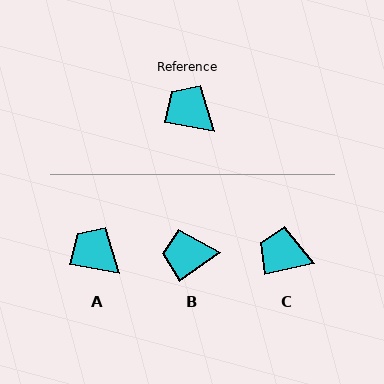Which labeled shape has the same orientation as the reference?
A.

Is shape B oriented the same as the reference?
No, it is off by about 44 degrees.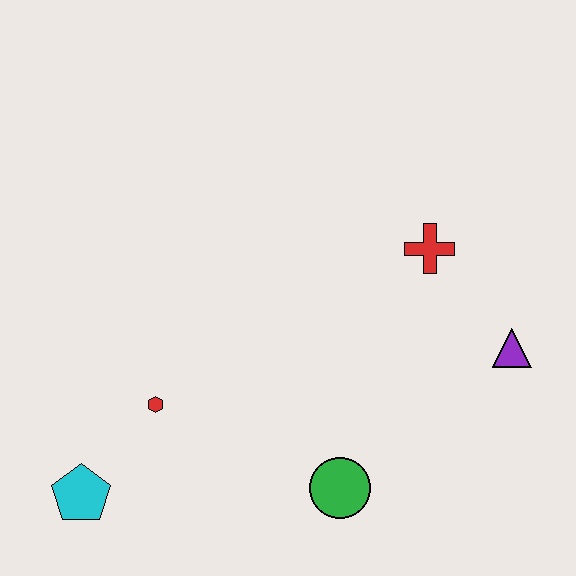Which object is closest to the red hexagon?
The cyan pentagon is closest to the red hexagon.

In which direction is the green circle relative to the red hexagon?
The green circle is to the right of the red hexagon.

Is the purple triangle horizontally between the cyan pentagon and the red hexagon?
No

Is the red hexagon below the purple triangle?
Yes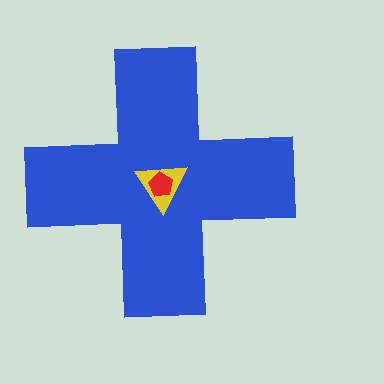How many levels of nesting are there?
3.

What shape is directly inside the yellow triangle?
The red pentagon.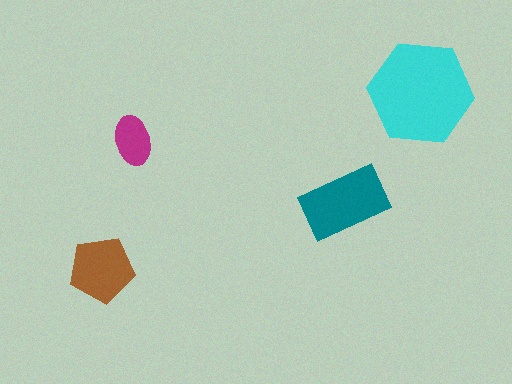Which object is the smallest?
The magenta ellipse.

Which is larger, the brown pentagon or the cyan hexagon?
The cyan hexagon.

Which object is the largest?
The cyan hexagon.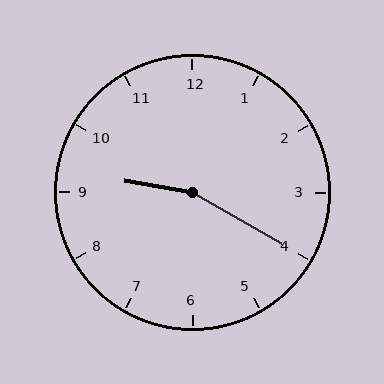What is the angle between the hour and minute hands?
Approximately 160 degrees.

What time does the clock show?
9:20.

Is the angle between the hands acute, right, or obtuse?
It is obtuse.